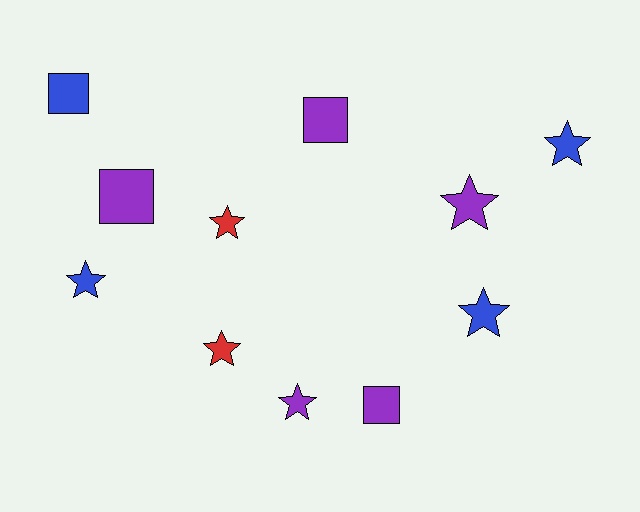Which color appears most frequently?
Purple, with 5 objects.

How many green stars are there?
There are no green stars.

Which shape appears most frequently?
Star, with 7 objects.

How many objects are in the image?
There are 11 objects.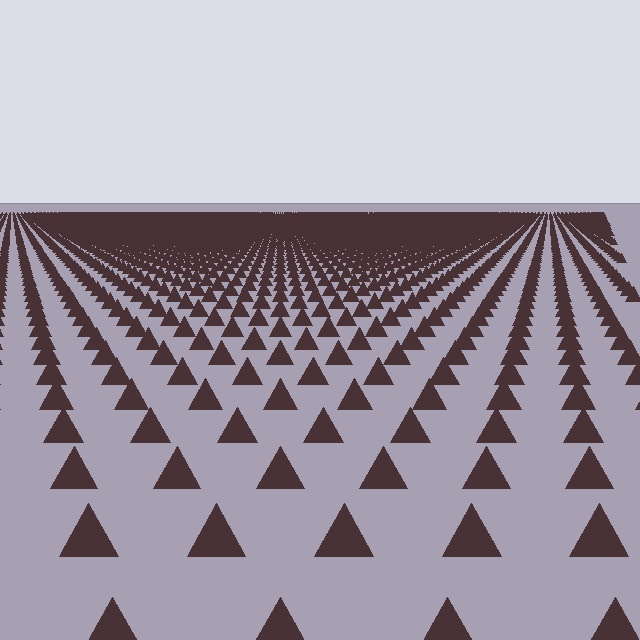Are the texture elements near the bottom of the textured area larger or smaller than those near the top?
Larger. Near the bottom, elements are closer to the viewer and appear at a bigger on-screen size.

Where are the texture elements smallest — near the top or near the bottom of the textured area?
Near the top.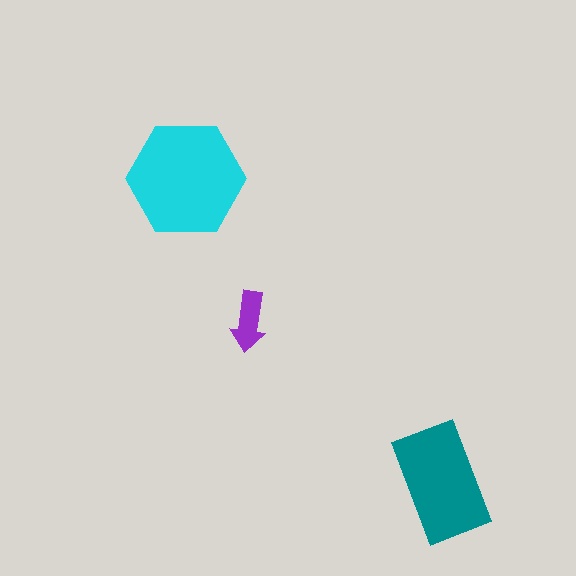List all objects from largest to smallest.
The cyan hexagon, the teal rectangle, the purple arrow.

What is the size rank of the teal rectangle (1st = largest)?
2nd.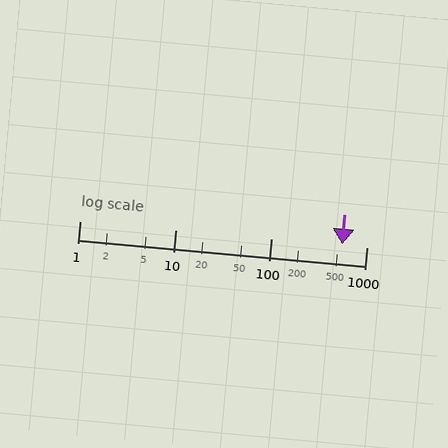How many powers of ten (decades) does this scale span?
The scale spans 3 decades, from 1 to 1000.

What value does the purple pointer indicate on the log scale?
The pointer indicates approximately 550.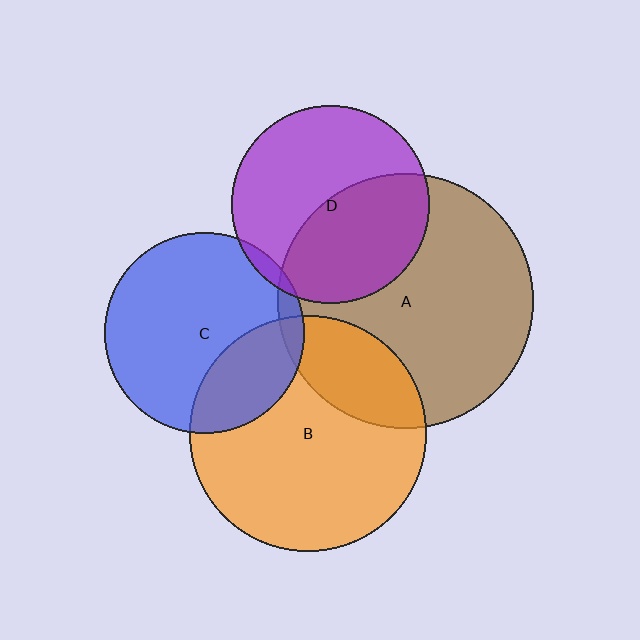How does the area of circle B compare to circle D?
Approximately 1.4 times.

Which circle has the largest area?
Circle A (brown).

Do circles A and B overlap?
Yes.